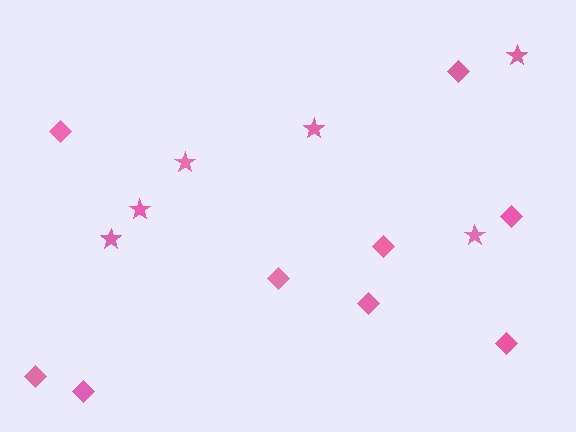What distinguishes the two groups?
There are 2 groups: one group of stars (6) and one group of diamonds (9).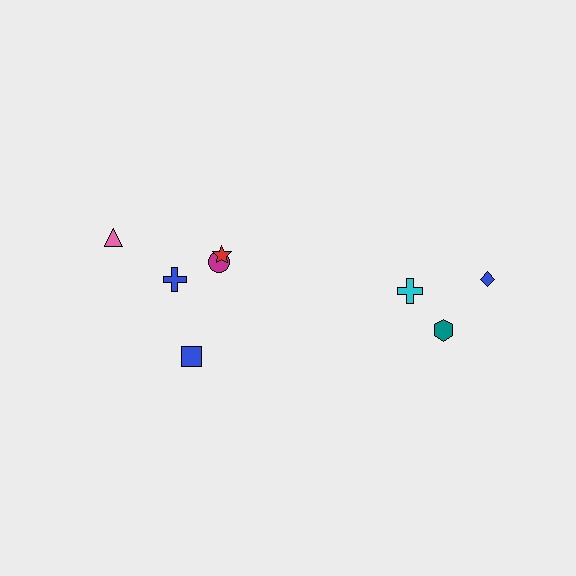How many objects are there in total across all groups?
There are 8 objects.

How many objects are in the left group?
There are 5 objects.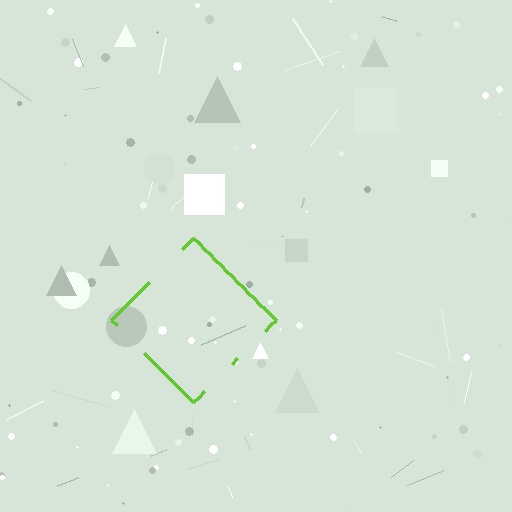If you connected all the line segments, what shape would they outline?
They would outline a diamond.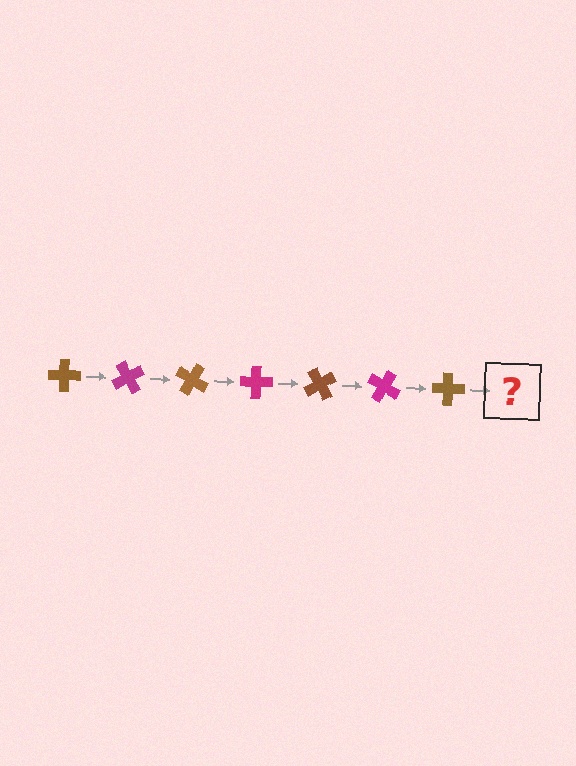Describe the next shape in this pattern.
It should be a magenta cross, rotated 420 degrees from the start.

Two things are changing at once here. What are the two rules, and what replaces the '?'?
The two rules are that it rotates 60 degrees each step and the color cycles through brown and magenta. The '?' should be a magenta cross, rotated 420 degrees from the start.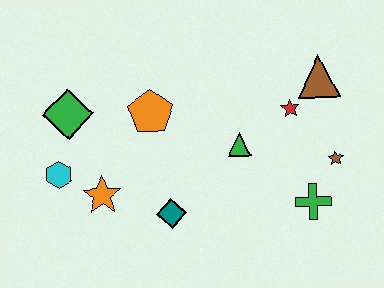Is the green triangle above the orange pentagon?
No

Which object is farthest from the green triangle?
The cyan hexagon is farthest from the green triangle.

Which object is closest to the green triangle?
The red star is closest to the green triangle.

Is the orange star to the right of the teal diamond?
No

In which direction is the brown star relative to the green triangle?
The brown star is to the right of the green triangle.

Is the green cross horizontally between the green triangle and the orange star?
No